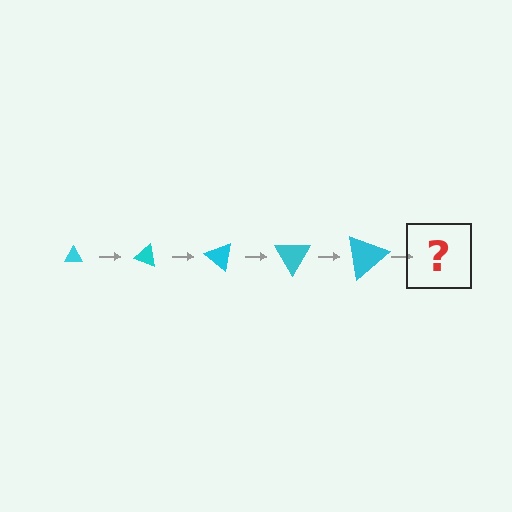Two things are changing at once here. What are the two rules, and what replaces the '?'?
The two rules are that the triangle grows larger each step and it rotates 20 degrees each step. The '?' should be a triangle, larger than the previous one and rotated 100 degrees from the start.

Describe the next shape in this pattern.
It should be a triangle, larger than the previous one and rotated 100 degrees from the start.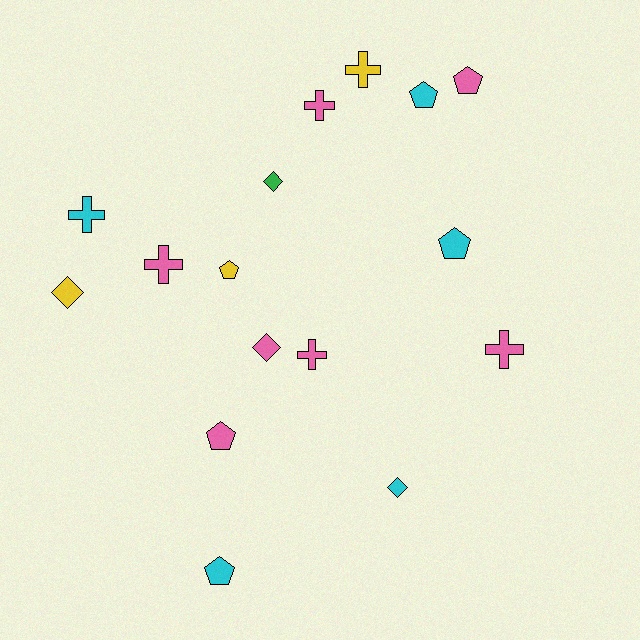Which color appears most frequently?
Pink, with 7 objects.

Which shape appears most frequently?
Pentagon, with 6 objects.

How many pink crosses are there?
There are 4 pink crosses.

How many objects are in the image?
There are 16 objects.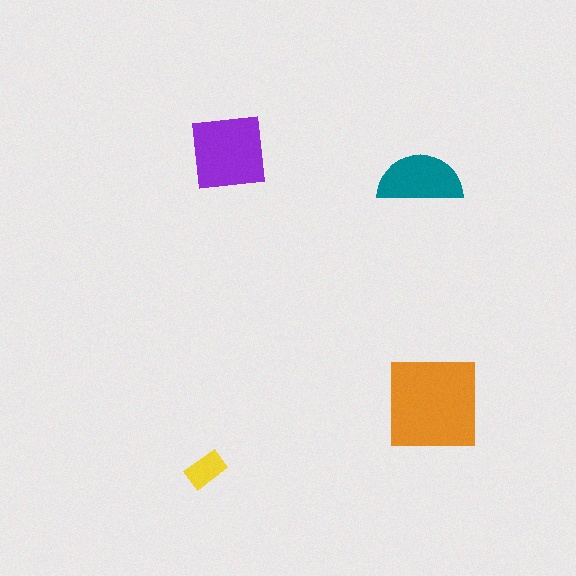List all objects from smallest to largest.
The yellow rectangle, the teal semicircle, the purple square, the orange square.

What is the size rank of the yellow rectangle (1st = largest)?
4th.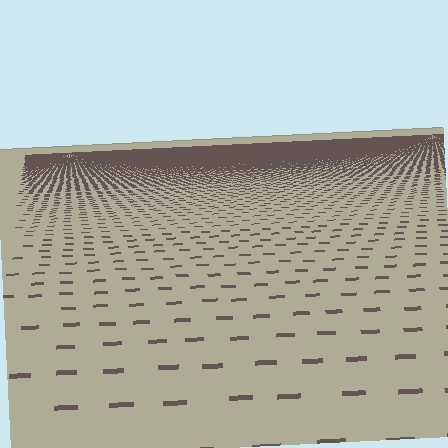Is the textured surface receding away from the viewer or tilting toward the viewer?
The surface is receding away from the viewer. Texture elements get smaller and denser toward the top.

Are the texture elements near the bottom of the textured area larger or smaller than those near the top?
Larger. Near the bottom, elements are closer to the viewer and appear at a bigger on-screen size.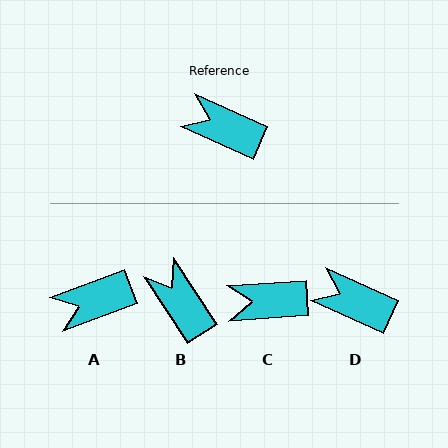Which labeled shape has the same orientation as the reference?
D.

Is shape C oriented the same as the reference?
No, it is off by about 28 degrees.